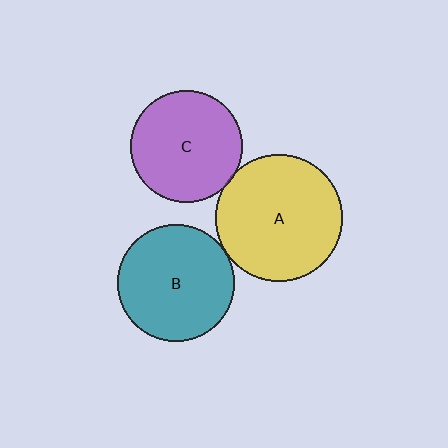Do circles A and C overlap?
Yes.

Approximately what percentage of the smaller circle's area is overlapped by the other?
Approximately 5%.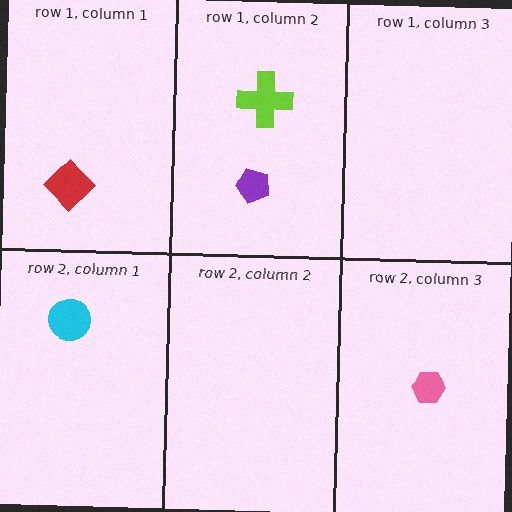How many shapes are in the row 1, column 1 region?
1.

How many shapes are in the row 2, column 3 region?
1.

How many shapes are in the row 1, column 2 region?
2.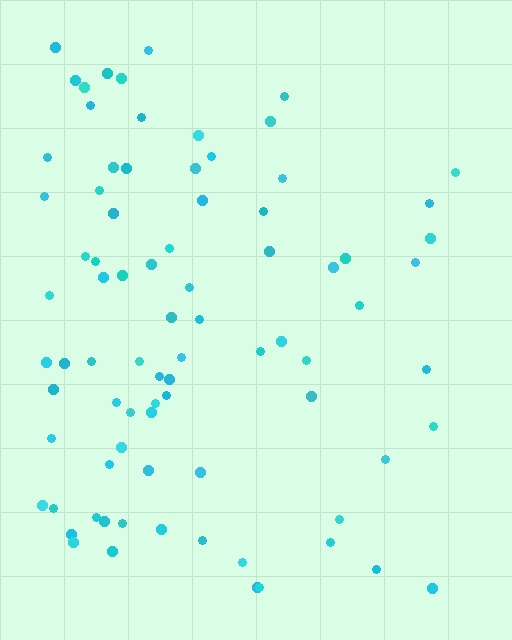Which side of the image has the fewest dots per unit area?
The right.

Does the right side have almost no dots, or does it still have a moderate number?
Still a moderate number, just noticeably fewer than the left.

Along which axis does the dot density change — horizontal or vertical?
Horizontal.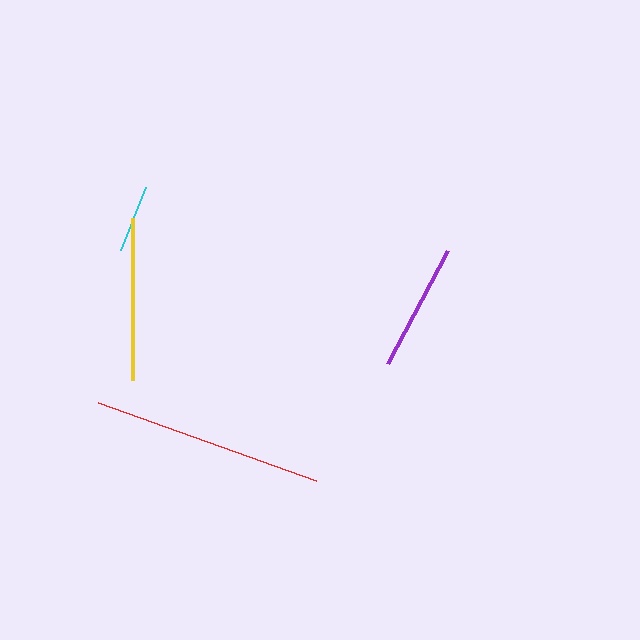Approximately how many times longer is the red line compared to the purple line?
The red line is approximately 1.8 times the length of the purple line.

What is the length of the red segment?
The red segment is approximately 232 pixels long.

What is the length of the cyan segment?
The cyan segment is approximately 68 pixels long.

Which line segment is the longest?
The red line is the longest at approximately 232 pixels.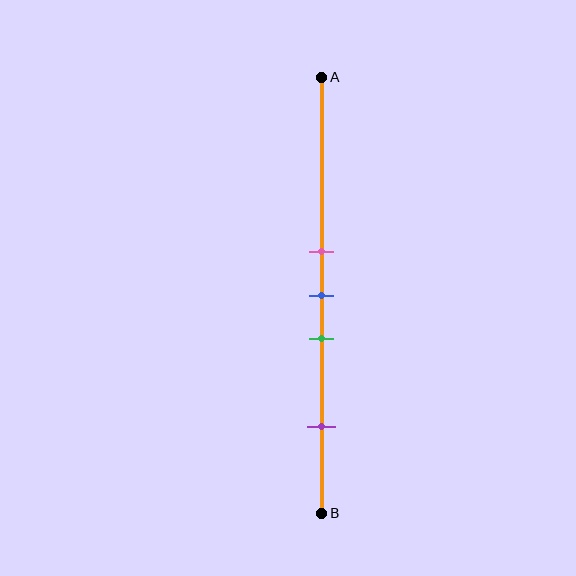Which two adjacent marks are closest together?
The pink and blue marks are the closest adjacent pair.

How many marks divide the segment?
There are 4 marks dividing the segment.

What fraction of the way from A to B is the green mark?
The green mark is approximately 60% (0.6) of the way from A to B.